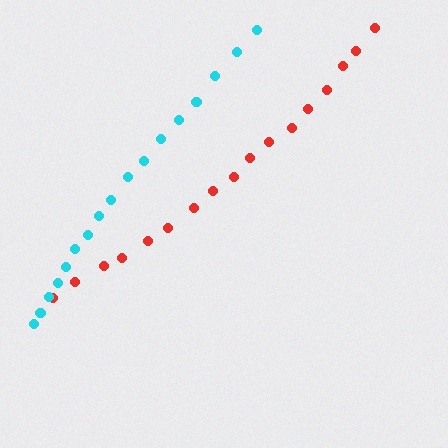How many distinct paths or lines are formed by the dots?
There are 2 distinct paths.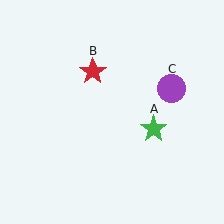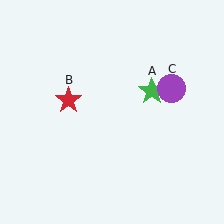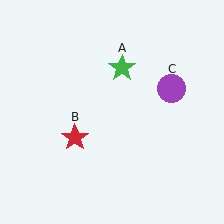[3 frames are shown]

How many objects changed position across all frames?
2 objects changed position: green star (object A), red star (object B).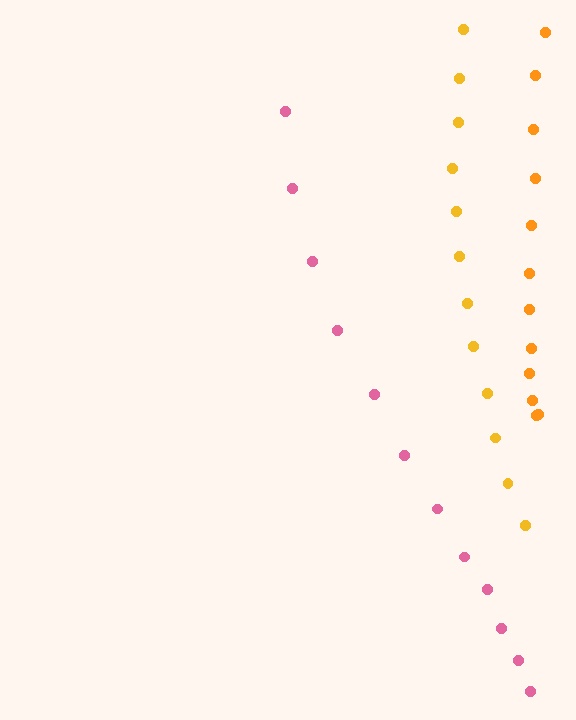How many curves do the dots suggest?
There are 3 distinct paths.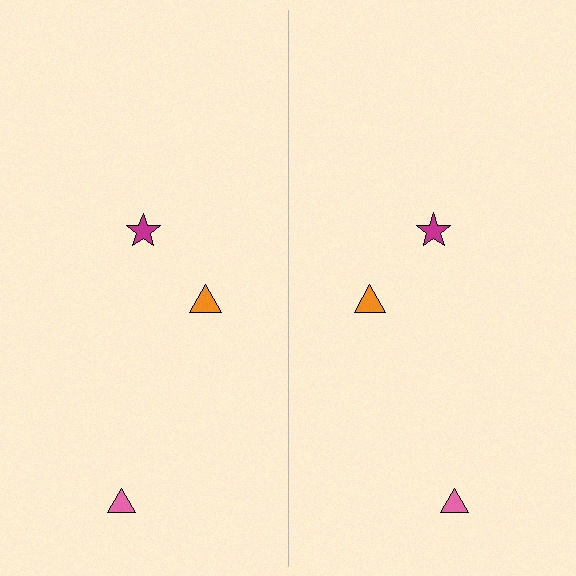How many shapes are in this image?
There are 6 shapes in this image.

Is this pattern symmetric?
Yes, this pattern has bilateral (reflection) symmetry.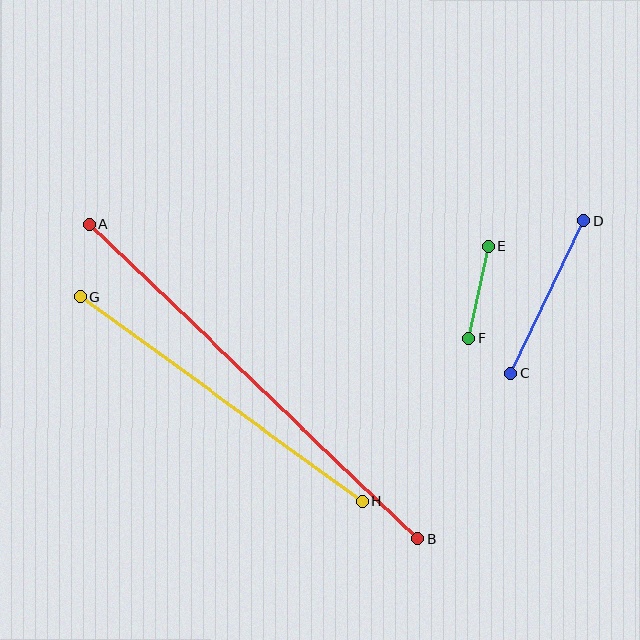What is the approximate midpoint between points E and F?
The midpoint is at approximately (479, 292) pixels.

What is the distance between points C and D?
The distance is approximately 169 pixels.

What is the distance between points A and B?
The distance is approximately 454 pixels.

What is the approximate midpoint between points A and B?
The midpoint is at approximately (254, 381) pixels.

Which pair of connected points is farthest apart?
Points A and B are farthest apart.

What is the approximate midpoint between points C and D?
The midpoint is at approximately (547, 297) pixels.